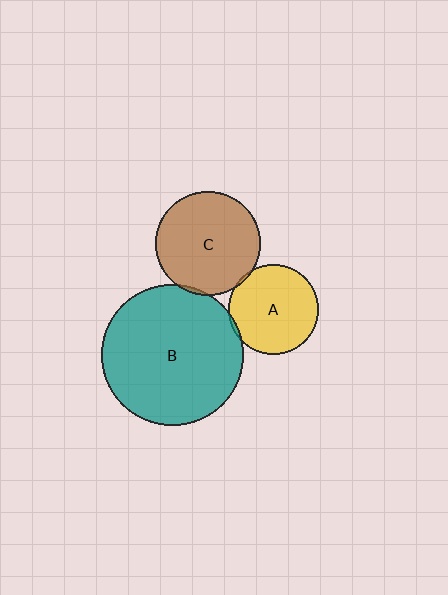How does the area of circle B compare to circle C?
Approximately 1.8 times.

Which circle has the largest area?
Circle B (teal).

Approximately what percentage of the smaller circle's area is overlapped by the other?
Approximately 5%.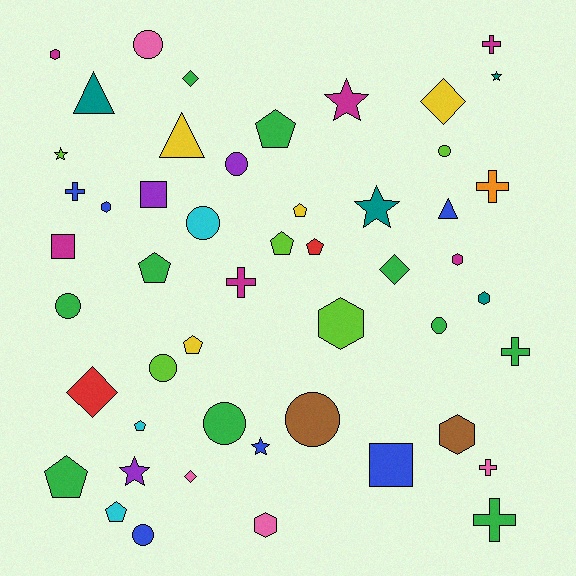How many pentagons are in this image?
There are 9 pentagons.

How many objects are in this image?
There are 50 objects.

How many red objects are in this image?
There are 2 red objects.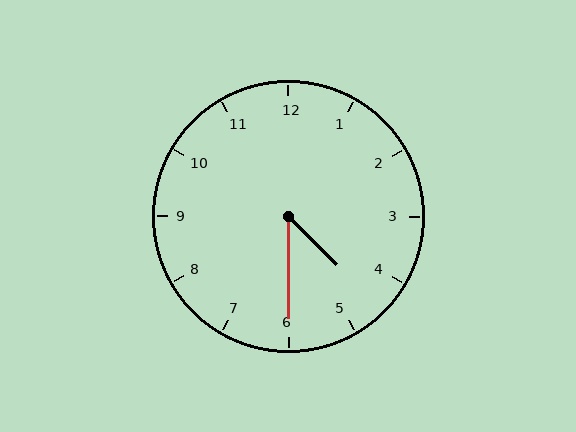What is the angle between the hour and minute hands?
Approximately 45 degrees.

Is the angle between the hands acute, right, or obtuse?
It is acute.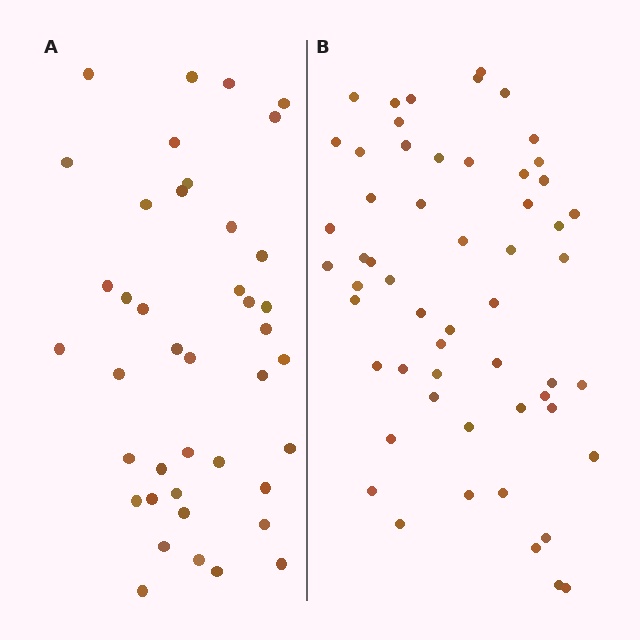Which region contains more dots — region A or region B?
Region B (the right region) has more dots.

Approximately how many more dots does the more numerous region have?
Region B has approximately 15 more dots than region A.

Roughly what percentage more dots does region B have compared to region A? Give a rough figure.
About 35% more.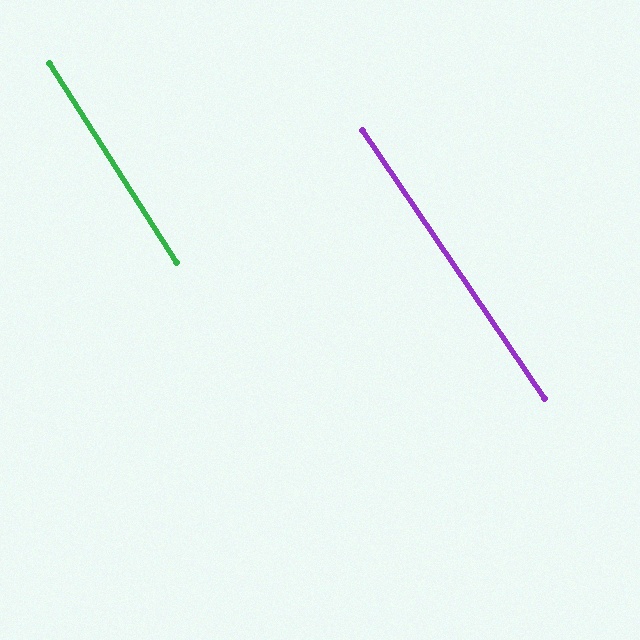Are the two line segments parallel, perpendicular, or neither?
Parallel — their directions differ by only 1.7°.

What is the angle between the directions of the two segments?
Approximately 2 degrees.